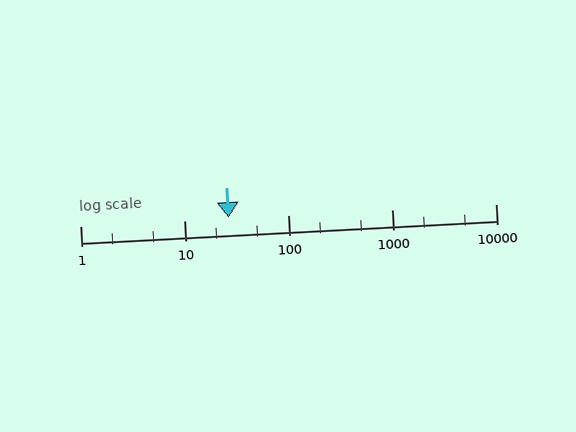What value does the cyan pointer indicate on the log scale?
The pointer indicates approximately 27.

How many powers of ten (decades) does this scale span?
The scale spans 4 decades, from 1 to 10000.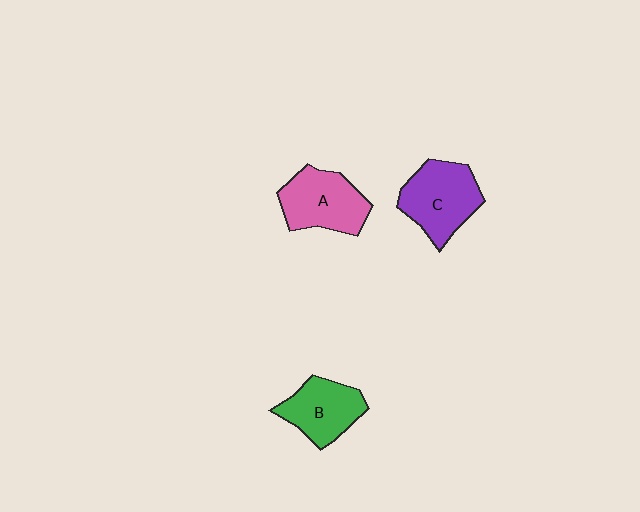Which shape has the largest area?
Shape C (purple).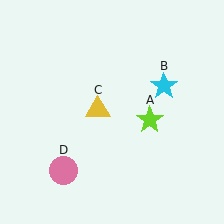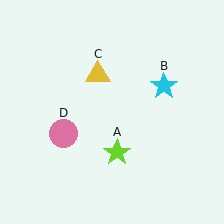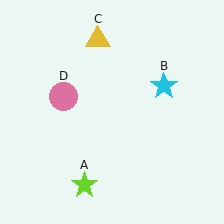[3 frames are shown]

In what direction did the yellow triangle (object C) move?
The yellow triangle (object C) moved up.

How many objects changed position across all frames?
3 objects changed position: lime star (object A), yellow triangle (object C), pink circle (object D).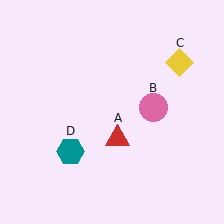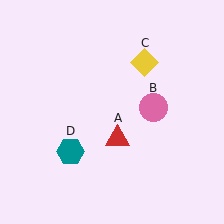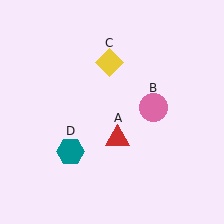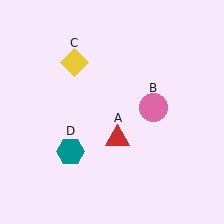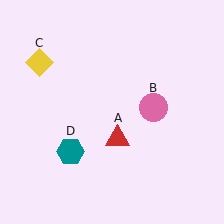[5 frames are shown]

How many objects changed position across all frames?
1 object changed position: yellow diamond (object C).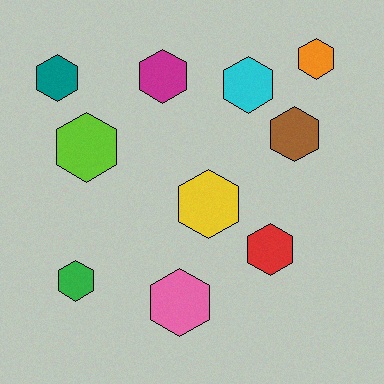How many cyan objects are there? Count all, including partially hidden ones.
There is 1 cyan object.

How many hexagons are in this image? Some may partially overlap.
There are 10 hexagons.